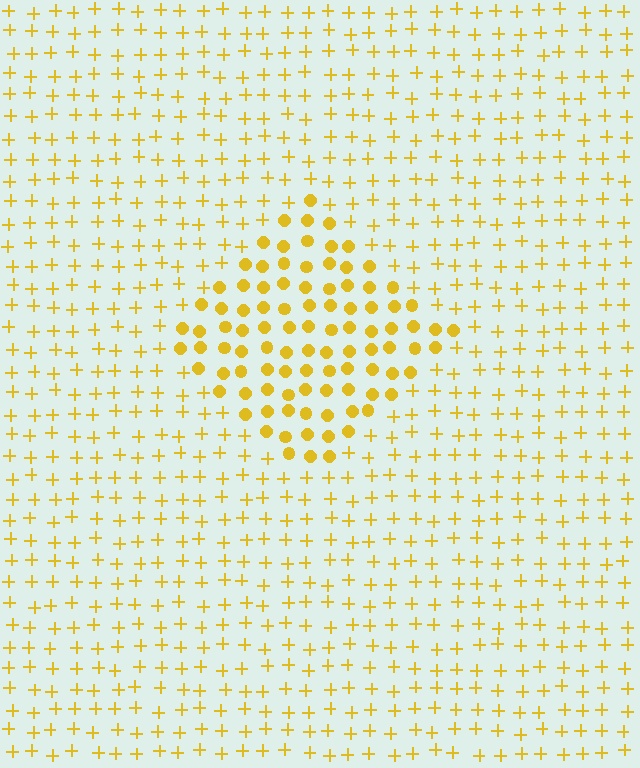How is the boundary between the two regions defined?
The boundary is defined by a change in element shape: circles inside vs. plus signs outside. All elements share the same color and spacing.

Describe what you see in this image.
The image is filled with small yellow elements arranged in a uniform grid. A diamond-shaped region contains circles, while the surrounding area contains plus signs. The boundary is defined purely by the change in element shape.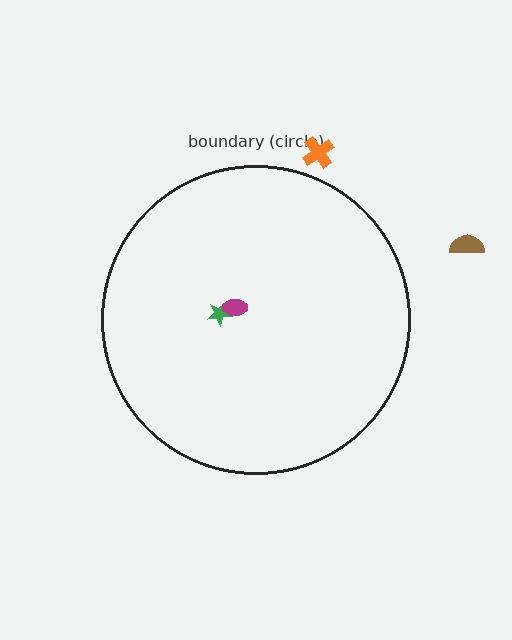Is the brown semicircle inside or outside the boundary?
Outside.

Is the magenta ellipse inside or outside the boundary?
Inside.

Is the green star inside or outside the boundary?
Inside.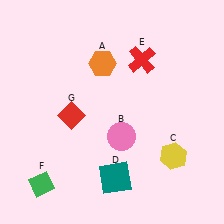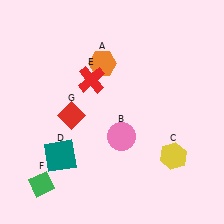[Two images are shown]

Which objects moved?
The objects that moved are: the teal square (D), the red cross (E).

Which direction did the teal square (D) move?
The teal square (D) moved left.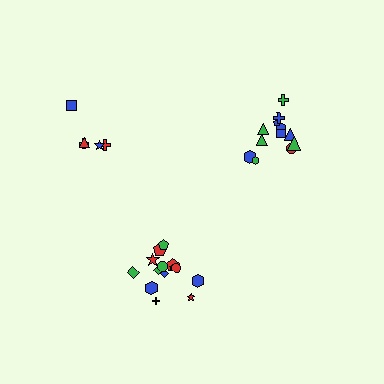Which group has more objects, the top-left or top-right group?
The top-right group.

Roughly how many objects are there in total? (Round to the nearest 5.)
Roughly 30 objects in total.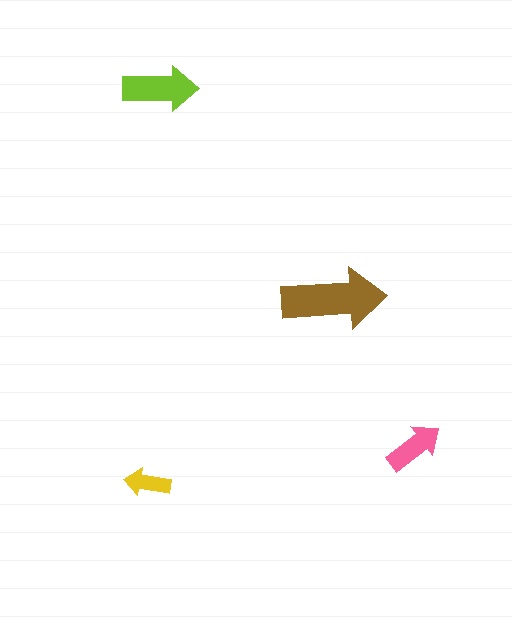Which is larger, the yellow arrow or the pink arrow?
The pink one.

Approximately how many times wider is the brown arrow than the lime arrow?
About 1.5 times wider.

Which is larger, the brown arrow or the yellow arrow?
The brown one.